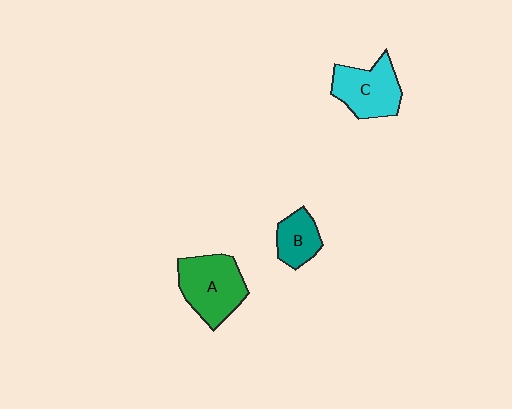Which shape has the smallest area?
Shape B (teal).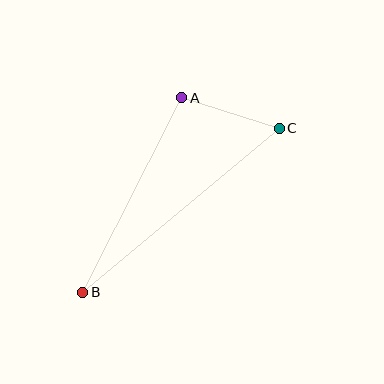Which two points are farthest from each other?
Points B and C are farthest from each other.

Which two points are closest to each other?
Points A and C are closest to each other.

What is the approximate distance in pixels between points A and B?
The distance between A and B is approximately 218 pixels.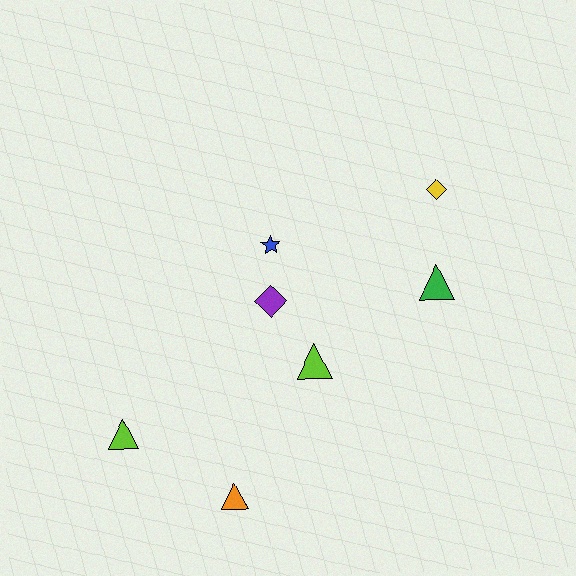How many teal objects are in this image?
There are no teal objects.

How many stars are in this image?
There is 1 star.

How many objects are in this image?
There are 7 objects.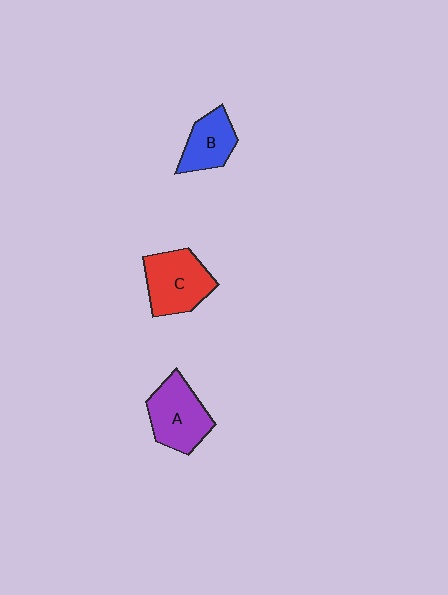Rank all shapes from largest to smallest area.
From largest to smallest: C (red), A (purple), B (blue).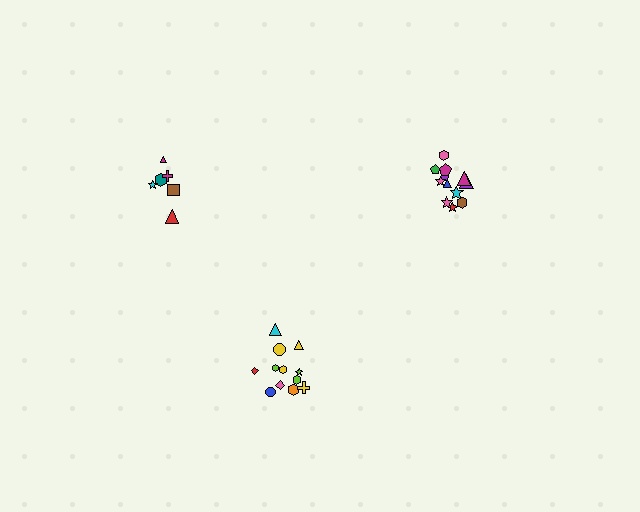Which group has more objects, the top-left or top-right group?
The top-right group.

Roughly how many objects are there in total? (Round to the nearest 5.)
Roughly 30 objects in total.